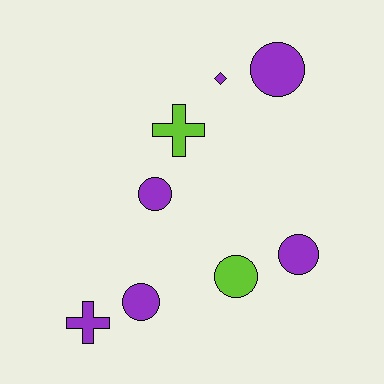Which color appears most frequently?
Purple, with 6 objects.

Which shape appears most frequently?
Circle, with 5 objects.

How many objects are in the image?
There are 8 objects.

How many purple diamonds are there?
There is 1 purple diamond.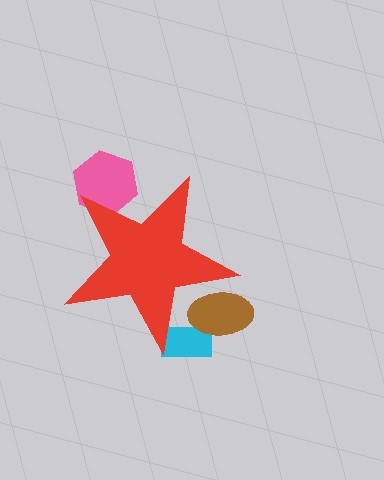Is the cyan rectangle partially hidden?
Yes, the cyan rectangle is partially hidden behind the red star.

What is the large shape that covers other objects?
A red star.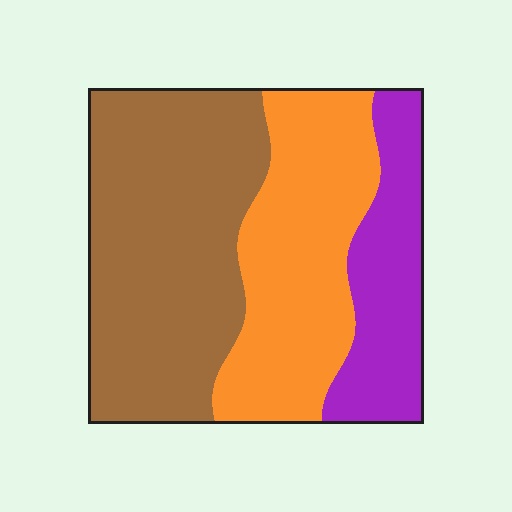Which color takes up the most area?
Brown, at roughly 45%.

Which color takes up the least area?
Purple, at roughly 20%.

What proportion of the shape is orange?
Orange covers roughly 35% of the shape.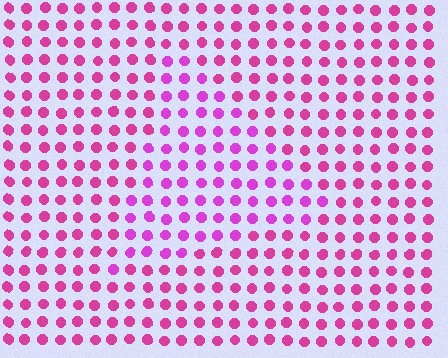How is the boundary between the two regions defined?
The boundary is defined purely by a slight shift in hue (about 22 degrees). Spacing, size, and orientation are identical on both sides.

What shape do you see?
I see a triangle.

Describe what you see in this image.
The image is filled with small magenta elements in a uniform arrangement. A triangle-shaped region is visible where the elements are tinted to a slightly different hue, forming a subtle color boundary.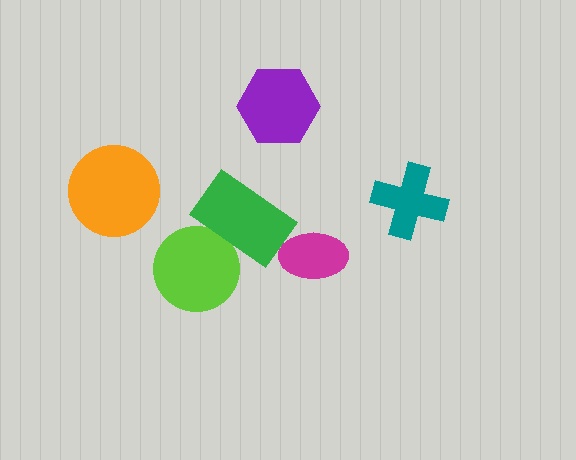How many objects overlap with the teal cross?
0 objects overlap with the teal cross.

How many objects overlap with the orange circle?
0 objects overlap with the orange circle.